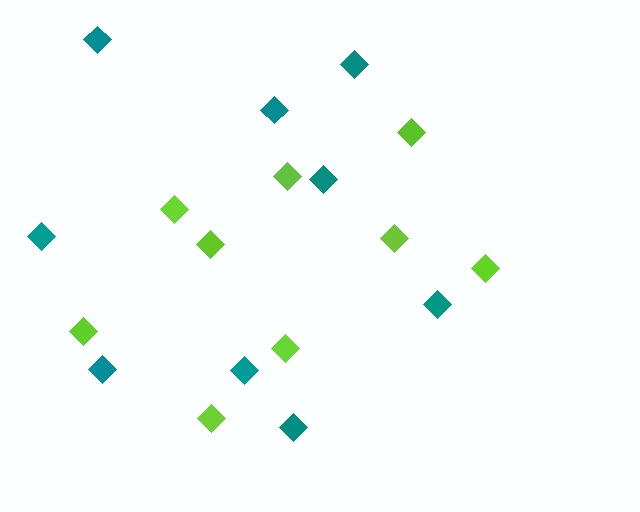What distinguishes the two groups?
There are 2 groups: one group of lime diamonds (9) and one group of teal diamonds (9).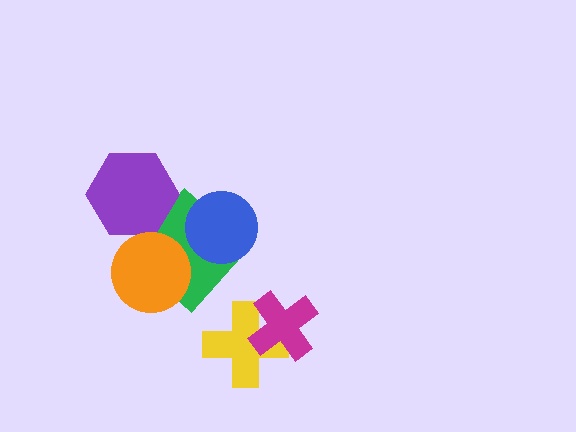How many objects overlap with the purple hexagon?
1 object overlaps with the purple hexagon.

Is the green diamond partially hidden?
Yes, it is partially covered by another shape.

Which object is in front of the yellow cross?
The magenta cross is in front of the yellow cross.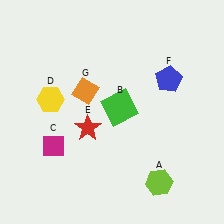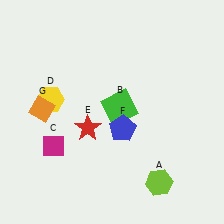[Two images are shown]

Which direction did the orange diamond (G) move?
The orange diamond (G) moved left.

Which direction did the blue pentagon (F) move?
The blue pentagon (F) moved down.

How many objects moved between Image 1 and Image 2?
2 objects moved between the two images.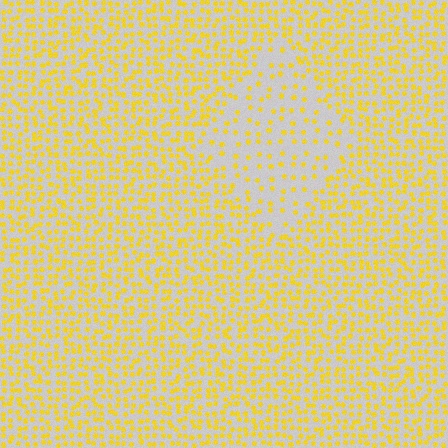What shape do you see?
I see a diamond.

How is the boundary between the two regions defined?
The boundary is defined by a change in element density (approximately 2.3x ratio). All elements are the same color, size, and shape.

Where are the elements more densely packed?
The elements are more densely packed outside the diamond boundary.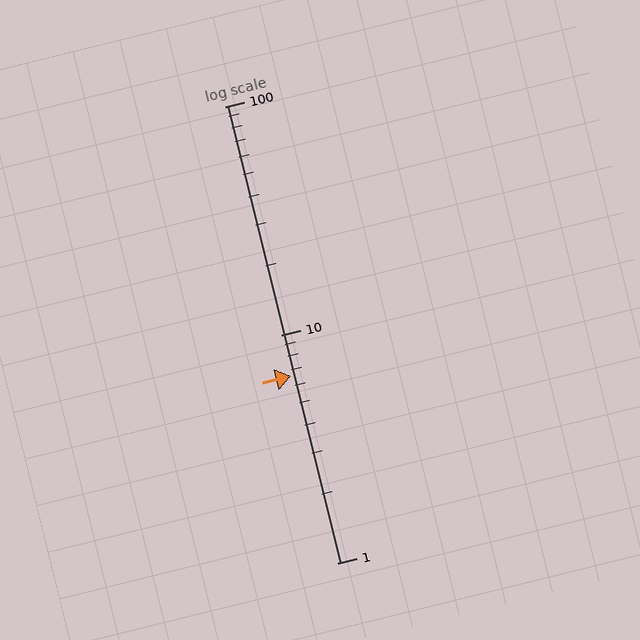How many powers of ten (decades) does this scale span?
The scale spans 2 decades, from 1 to 100.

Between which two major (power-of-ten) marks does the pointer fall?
The pointer is between 1 and 10.